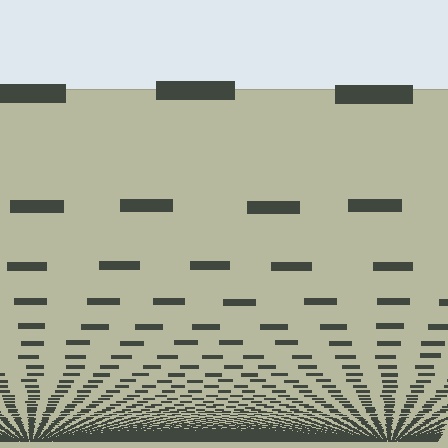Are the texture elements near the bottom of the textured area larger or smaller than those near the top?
Smaller. The gradient is inverted — elements near the bottom are smaller and denser.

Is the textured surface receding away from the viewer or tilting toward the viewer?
The surface appears to tilt toward the viewer. Texture elements get larger and sparser toward the top.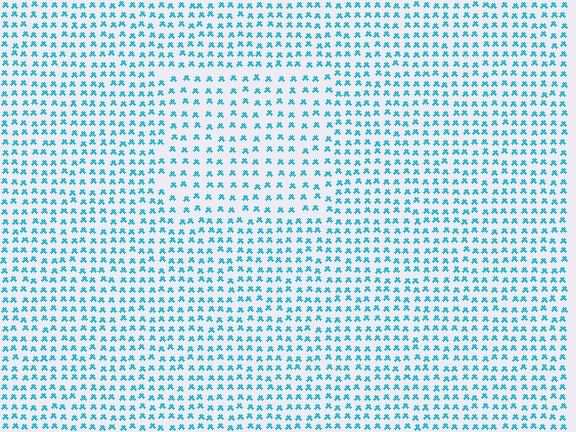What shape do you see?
I see a rectangle.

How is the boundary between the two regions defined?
The boundary is defined by a change in element density (approximately 1.5x ratio). All elements are the same color, size, and shape.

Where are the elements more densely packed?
The elements are more densely packed outside the rectangle boundary.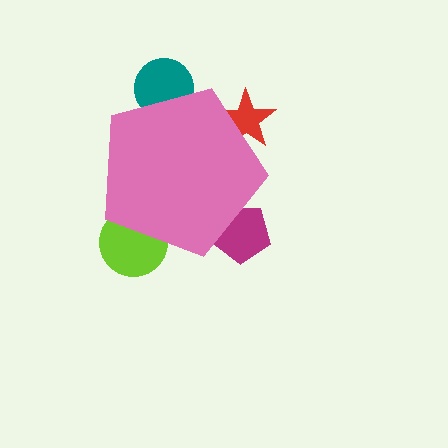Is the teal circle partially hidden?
Yes, the teal circle is partially hidden behind the pink pentagon.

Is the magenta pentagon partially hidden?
Yes, the magenta pentagon is partially hidden behind the pink pentagon.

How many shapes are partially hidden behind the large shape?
4 shapes are partially hidden.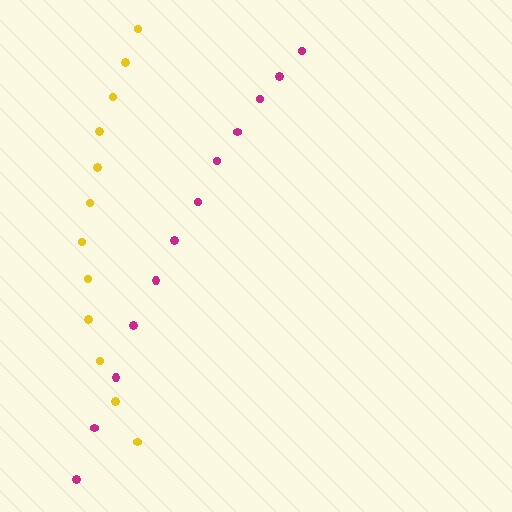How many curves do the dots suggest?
There are 2 distinct paths.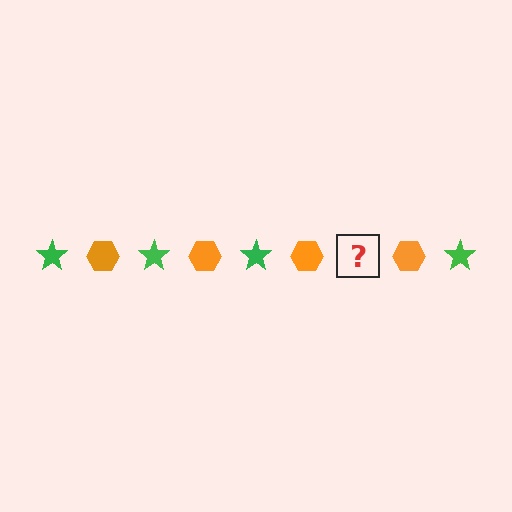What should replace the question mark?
The question mark should be replaced with a green star.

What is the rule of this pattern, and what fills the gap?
The rule is that the pattern alternates between green star and orange hexagon. The gap should be filled with a green star.